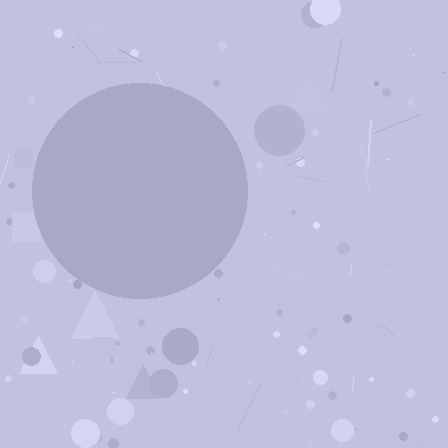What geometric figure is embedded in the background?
A circle is embedded in the background.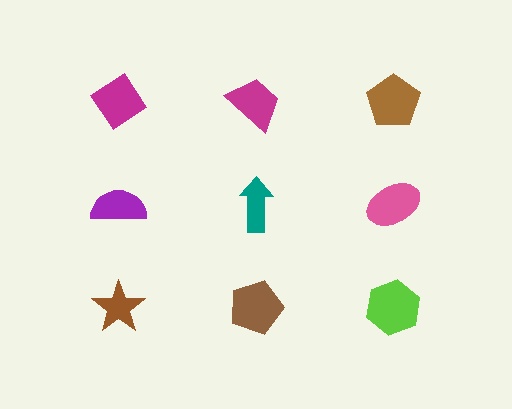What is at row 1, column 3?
A brown pentagon.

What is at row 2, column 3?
A pink ellipse.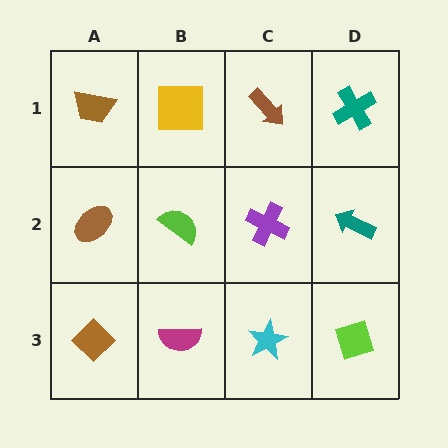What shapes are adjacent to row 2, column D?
A teal cross (row 1, column D), a lime diamond (row 3, column D), a purple cross (row 2, column C).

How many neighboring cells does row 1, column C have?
3.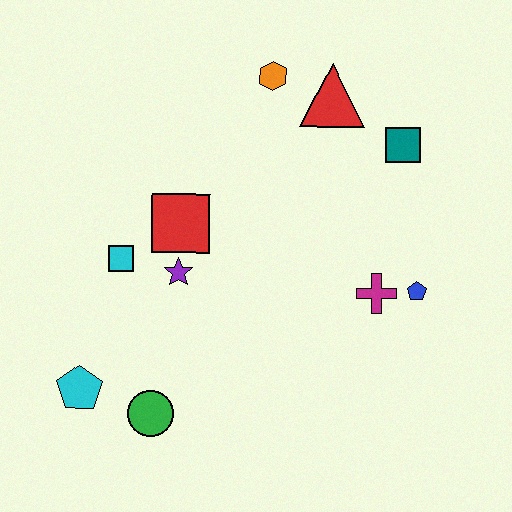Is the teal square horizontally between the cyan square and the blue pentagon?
Yes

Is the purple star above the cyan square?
No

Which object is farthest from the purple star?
The teal square is farthest from the purple star.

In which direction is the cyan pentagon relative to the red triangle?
The cyan pentagon is below the red triangle.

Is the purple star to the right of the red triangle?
No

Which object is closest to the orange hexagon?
The red triangle is closest to the orange hexagon.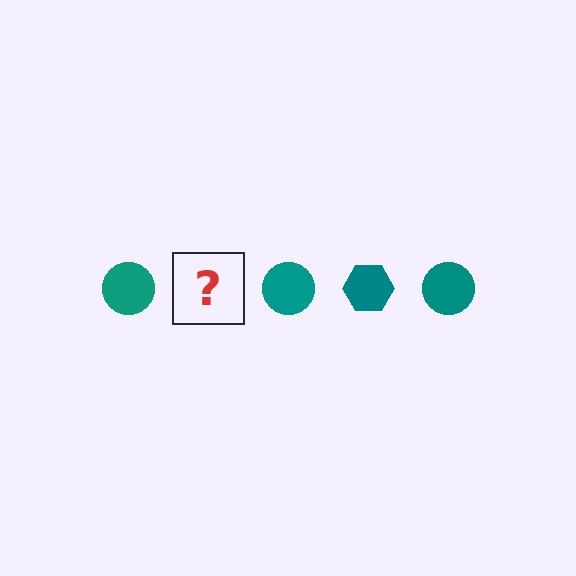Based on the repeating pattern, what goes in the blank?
The blank should be a teal hexagon.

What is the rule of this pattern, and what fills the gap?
The rule is that the pattern cycles through circle, hexagon shapes in teal. The gap should be filled with a teal hexagon.